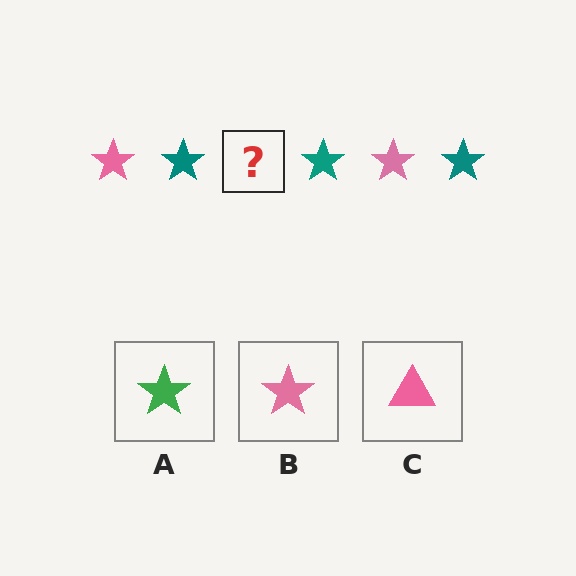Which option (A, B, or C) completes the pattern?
B.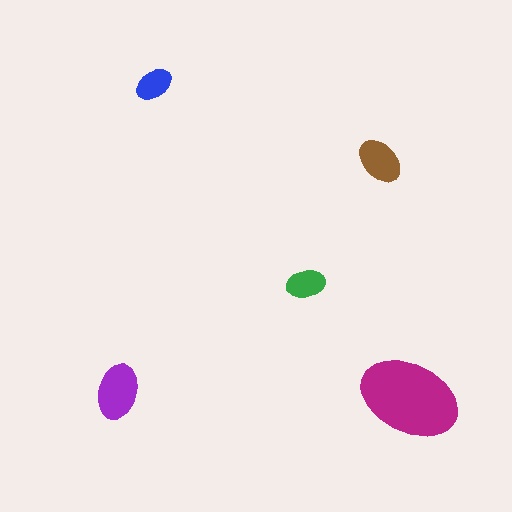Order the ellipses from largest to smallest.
the magenta one, the purple one, the brown one, the green one, the blue one.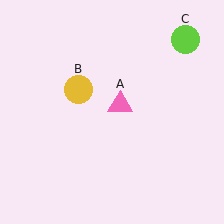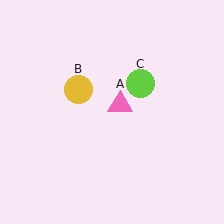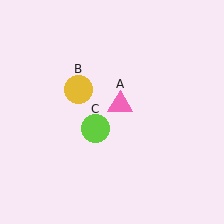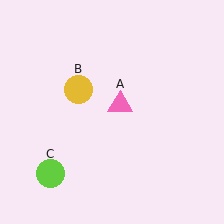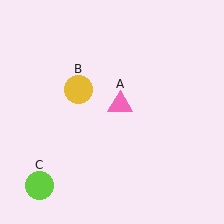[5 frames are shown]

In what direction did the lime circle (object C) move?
The lime circle (object C) moved down and to the left.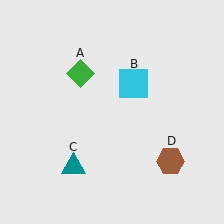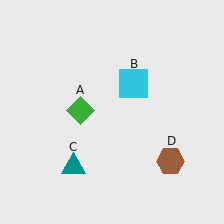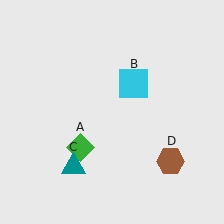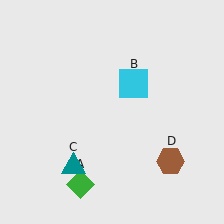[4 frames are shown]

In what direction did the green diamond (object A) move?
The green diamond (object A) moved down.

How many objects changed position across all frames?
1 object changed position: green diamond (object A).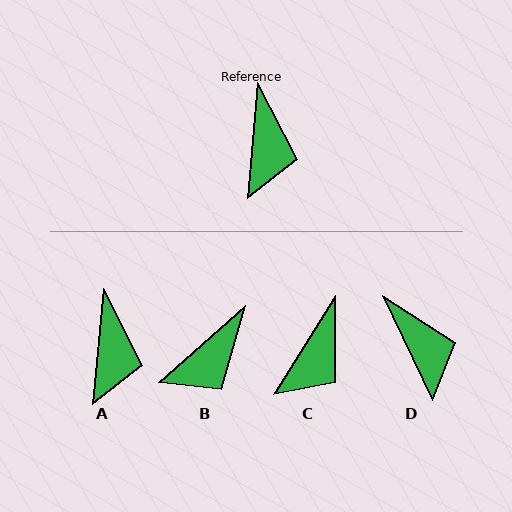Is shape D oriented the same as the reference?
No, it is off by about 31 degrees.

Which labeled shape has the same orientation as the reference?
A.